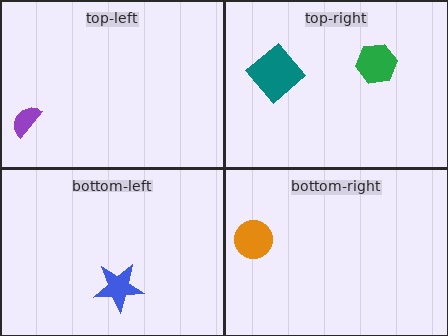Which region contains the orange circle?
The bottom-right region.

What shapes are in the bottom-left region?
The blue star.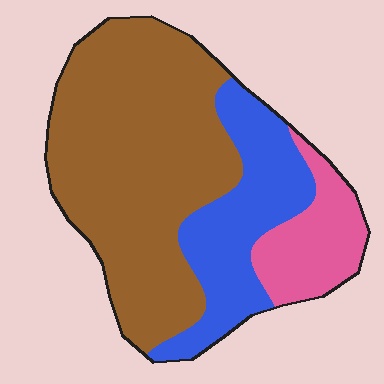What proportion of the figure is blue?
Blue takes up about one quarter (1/4) of the figure.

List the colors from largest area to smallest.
From largest to smallest: brown, blue, pink.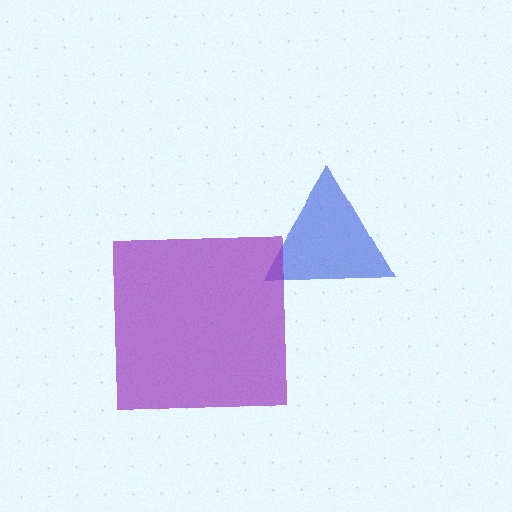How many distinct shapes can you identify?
There are 2 distinct shapes: a blue triangle, a purple square.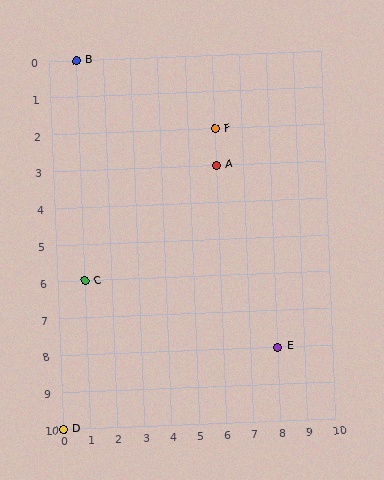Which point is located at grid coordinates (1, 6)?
Point C is at (1, 6).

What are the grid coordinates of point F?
Point F is at grid coordinates (6, 2).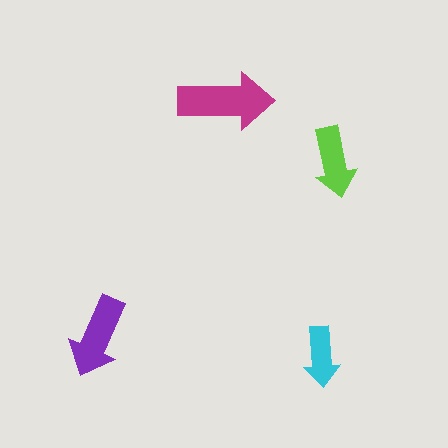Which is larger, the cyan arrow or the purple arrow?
The purple one.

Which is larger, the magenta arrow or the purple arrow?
The magenta one.